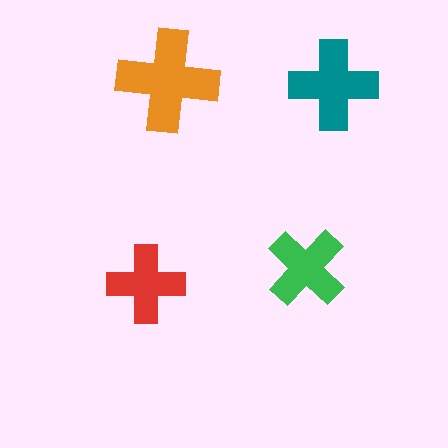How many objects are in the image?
There are 4 objects in the image.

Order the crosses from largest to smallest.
the orange one, the teal one, the green one, the red one.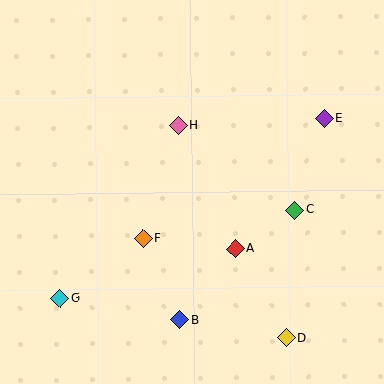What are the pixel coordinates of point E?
Point E is at (324, 118).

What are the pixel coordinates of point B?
Point B is at (179, 320).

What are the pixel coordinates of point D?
Point D is at (286, 338).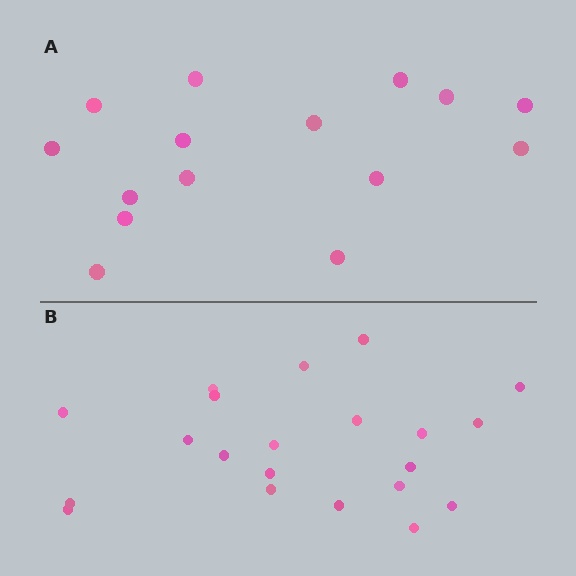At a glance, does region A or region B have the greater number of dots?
Region B (the bottom region) has more dots.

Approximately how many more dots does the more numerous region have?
Region B has about 6 more dots than region A.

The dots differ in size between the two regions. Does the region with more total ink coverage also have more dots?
No. Region A has more total ink coverage because its dots are larger, but region B actually contains more individual dots. Total area can be misleading — the number of items is what matters here.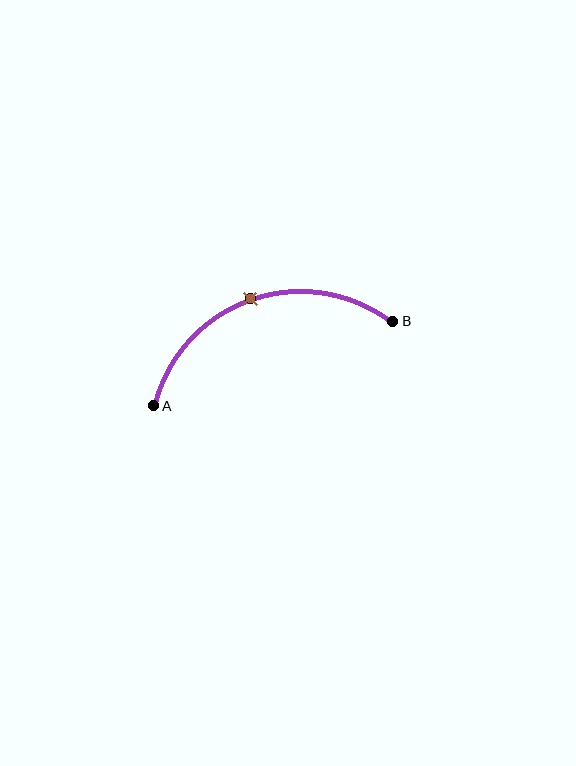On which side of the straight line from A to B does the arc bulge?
The arc bulges above the straight line connecting A and B.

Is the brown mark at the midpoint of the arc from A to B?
Yes. The brown mark lies on the arc at equal arc-length from both A and B — it is the arc midpoint.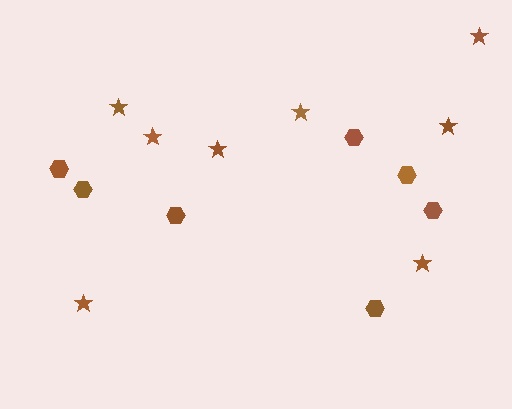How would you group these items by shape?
There are 2 groups: one group of hexagons (7) and one group of stars (8).